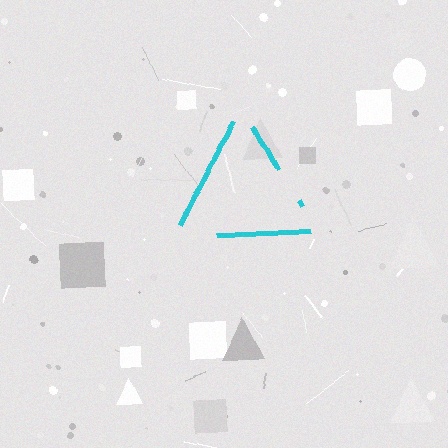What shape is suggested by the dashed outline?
The dashed outline suggests a triangle.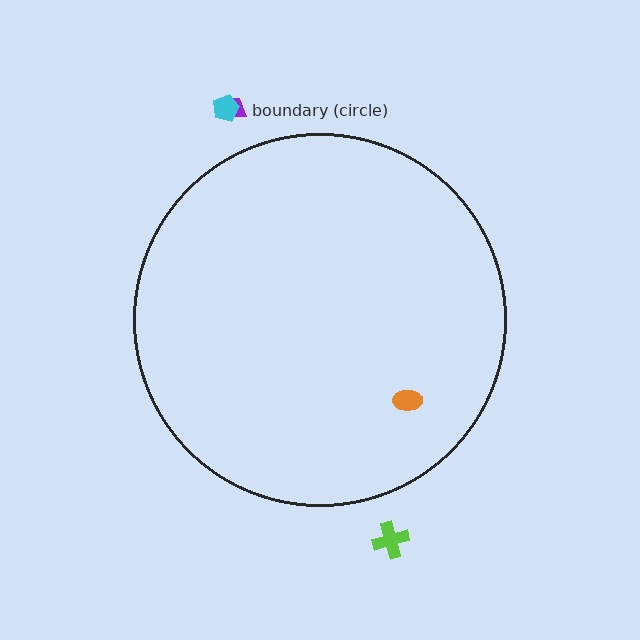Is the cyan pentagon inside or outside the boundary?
Outside.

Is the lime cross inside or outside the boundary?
Outside.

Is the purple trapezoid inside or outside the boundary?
Outside.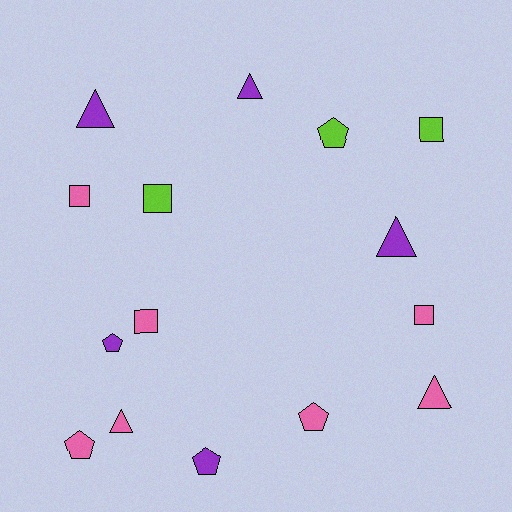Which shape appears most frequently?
Pentagon, with 5 objects.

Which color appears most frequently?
Pink, with 7 objects.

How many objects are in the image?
There are 15 objects.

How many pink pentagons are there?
There are 2 pink pentagons.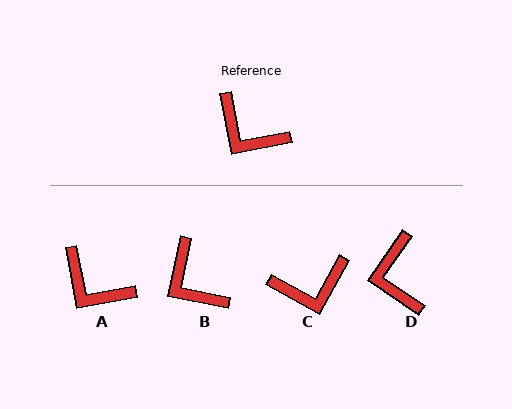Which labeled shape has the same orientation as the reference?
A.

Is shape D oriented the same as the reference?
No, it is off by about 45 degrees.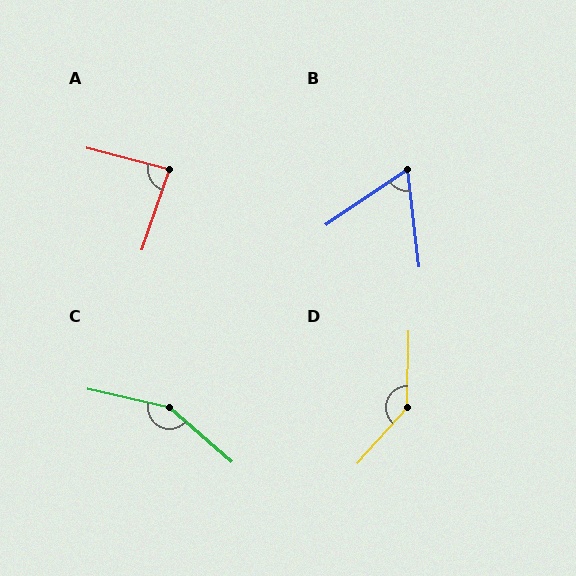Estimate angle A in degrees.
Approximately 86 degrees.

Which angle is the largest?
C, at approximately 152 degrees.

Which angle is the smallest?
B, at approximately 63 degrees.